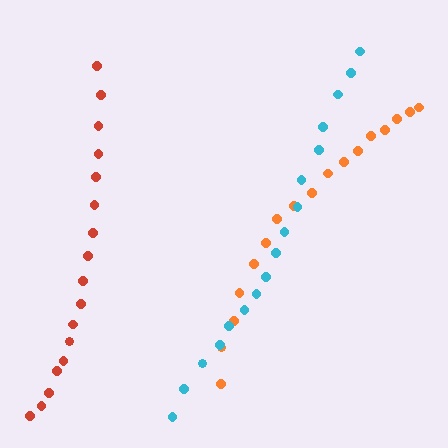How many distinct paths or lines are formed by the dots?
There are 3 distinct paths.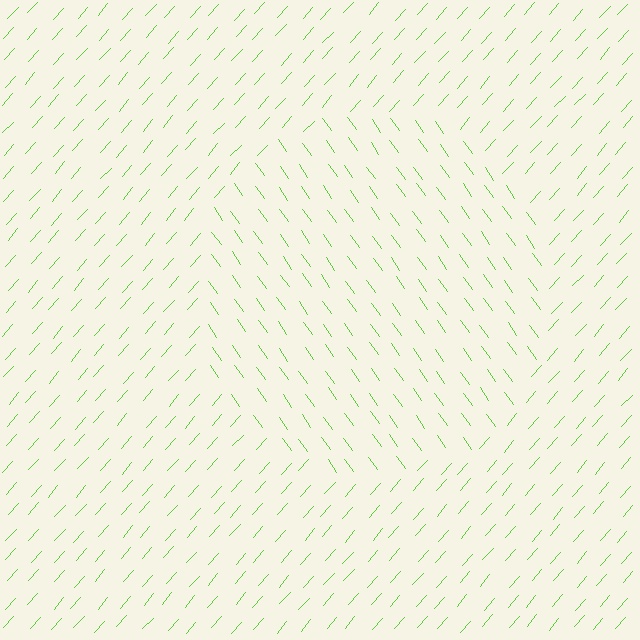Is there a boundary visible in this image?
Yes, there is a texture boundary formed by a change in line orientation.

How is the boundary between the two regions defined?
The boundary is defined purely by a change in line orientation (approximately 76 degrees difference). All lines are the same color and thickness.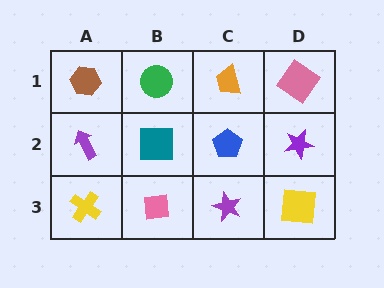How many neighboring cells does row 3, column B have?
3.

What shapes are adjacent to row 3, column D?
A purple star (row 2, column D), a purple star (row 3, column C).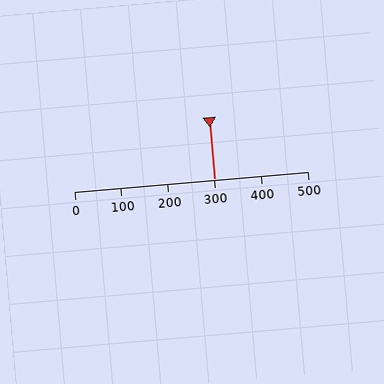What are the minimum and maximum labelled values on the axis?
The axis runs from 0 to 500.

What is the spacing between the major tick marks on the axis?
The major ticks are spaced 100 apart.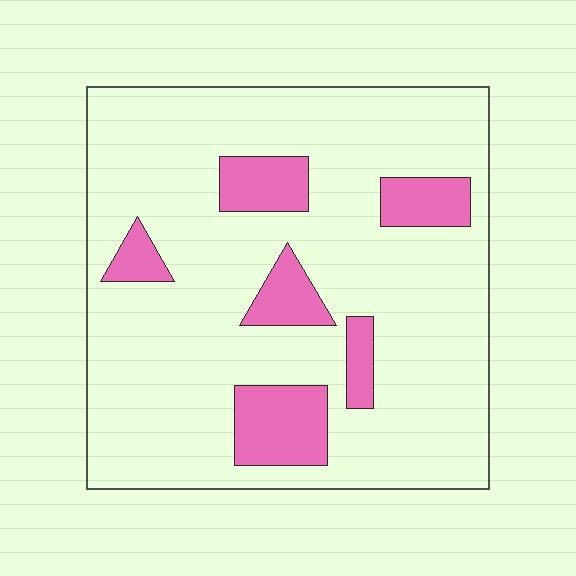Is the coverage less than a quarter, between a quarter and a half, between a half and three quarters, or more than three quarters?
Less than a quarter.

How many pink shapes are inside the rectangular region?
6.